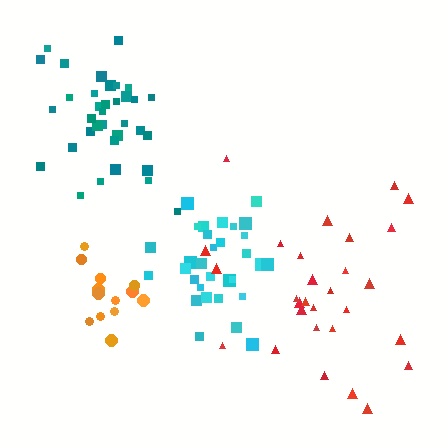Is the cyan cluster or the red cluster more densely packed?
Cyan.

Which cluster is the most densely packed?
Cyan.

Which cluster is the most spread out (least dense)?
Red.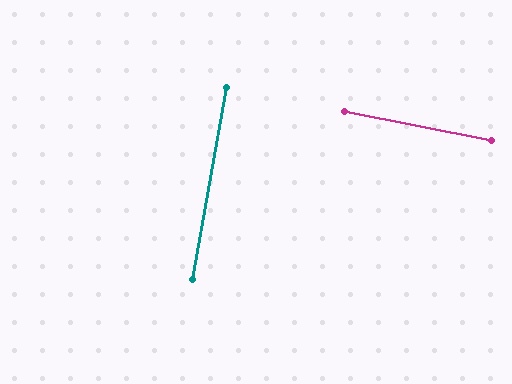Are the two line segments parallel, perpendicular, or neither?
Perpendicular — they meet at approximately 89°.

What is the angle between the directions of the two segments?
Approximately 89 degrees.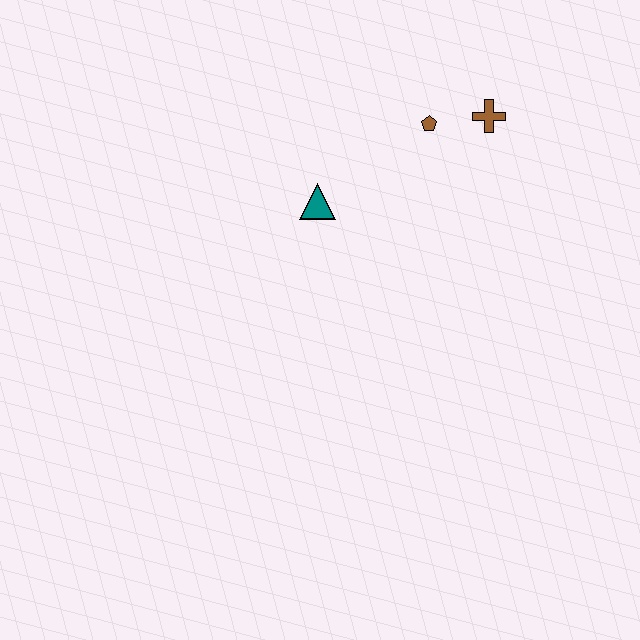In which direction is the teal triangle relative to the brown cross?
The teal triangle is to the left of the brown cross.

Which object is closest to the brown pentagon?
The brown cross is closest to the brown pentagon.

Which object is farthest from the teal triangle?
The brown cross is farthest from the teal triangle.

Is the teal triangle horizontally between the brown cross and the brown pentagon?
No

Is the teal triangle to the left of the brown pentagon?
Yes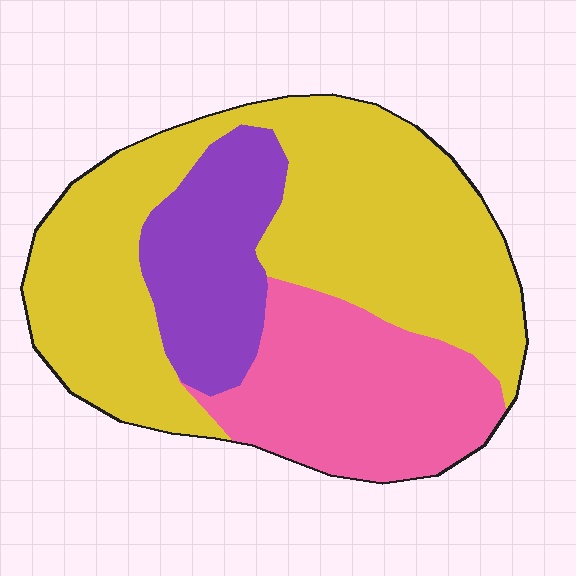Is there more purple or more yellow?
Yellow.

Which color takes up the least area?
Purple, at roughly 20%.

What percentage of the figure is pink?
Pink covers 26% of the figure.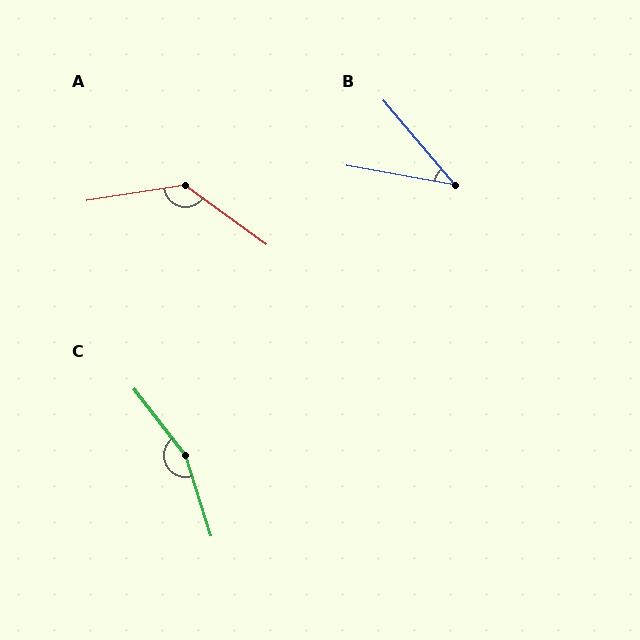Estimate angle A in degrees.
Approximately 135 degrees.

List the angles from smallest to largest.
B (39°), A (135°), C (160°).